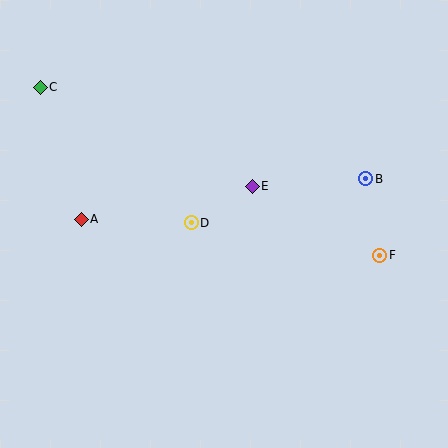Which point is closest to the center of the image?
Point D at (191, 223) is closest to the center.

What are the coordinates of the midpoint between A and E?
The midpoint between A and E is at (167, 203).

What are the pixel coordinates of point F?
Point F is at (380, 255).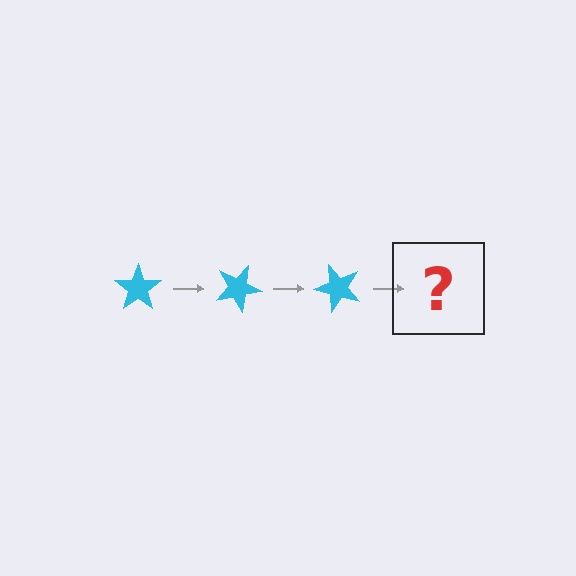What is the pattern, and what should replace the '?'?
The pattern is that the star rotates 25 degrees each step. The '?' should be a cyan star rotated 75 degrees.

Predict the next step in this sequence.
The next step is a cyan star rotated 75 degrees.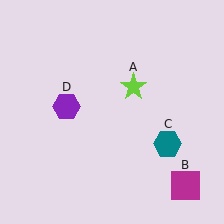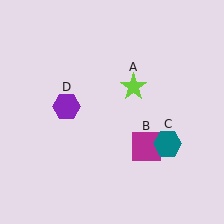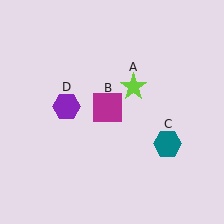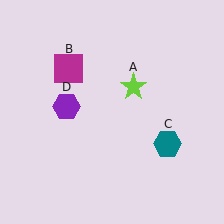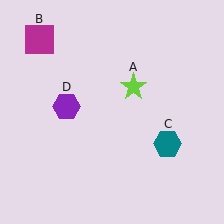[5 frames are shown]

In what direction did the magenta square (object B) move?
The magenta square (object B) moved up and to the left.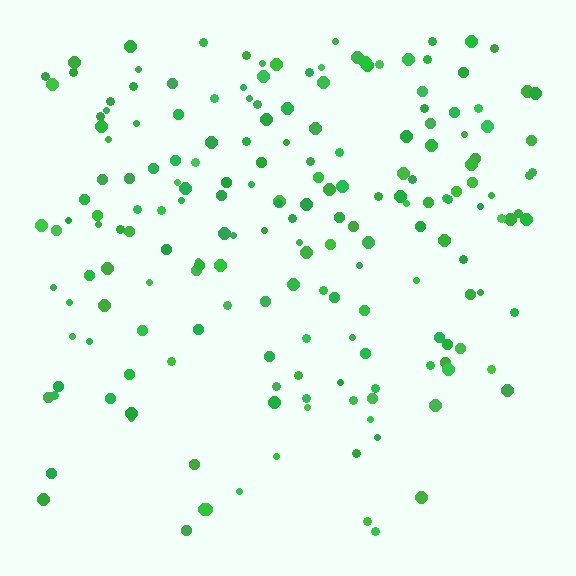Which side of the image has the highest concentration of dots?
The top.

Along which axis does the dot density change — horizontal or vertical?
Vertical.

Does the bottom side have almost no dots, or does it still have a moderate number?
Still a moderate number, just noticeably fewer than the top.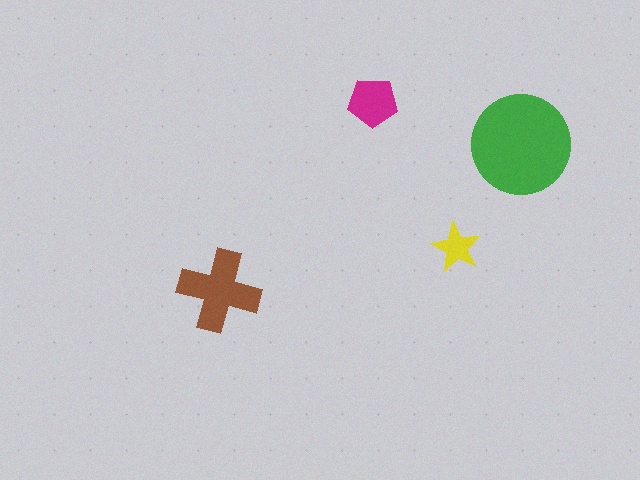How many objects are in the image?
There are 4 objects in the image.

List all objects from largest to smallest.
The green circle, the brown cross, the magenta pentagon, the yellow star.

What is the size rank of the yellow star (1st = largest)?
4th.